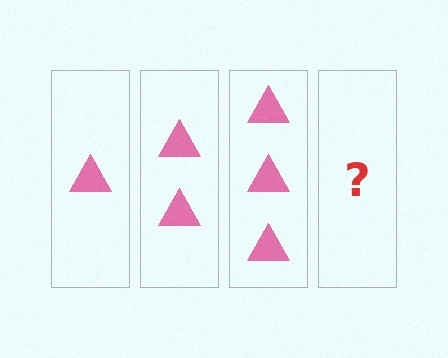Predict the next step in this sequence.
The next step is 4 triangles.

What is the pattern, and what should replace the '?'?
The pattern is that each step adds one more triangle. The '?' should be 4 triangles.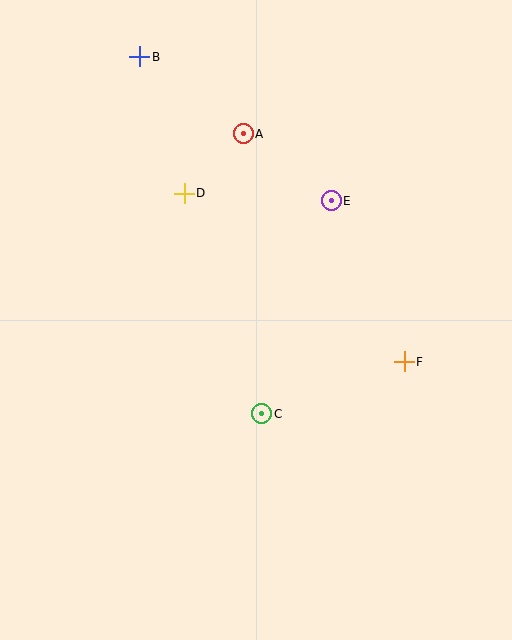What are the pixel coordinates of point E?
Point E is at (331, 201).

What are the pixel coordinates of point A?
Point A is at (243, 134).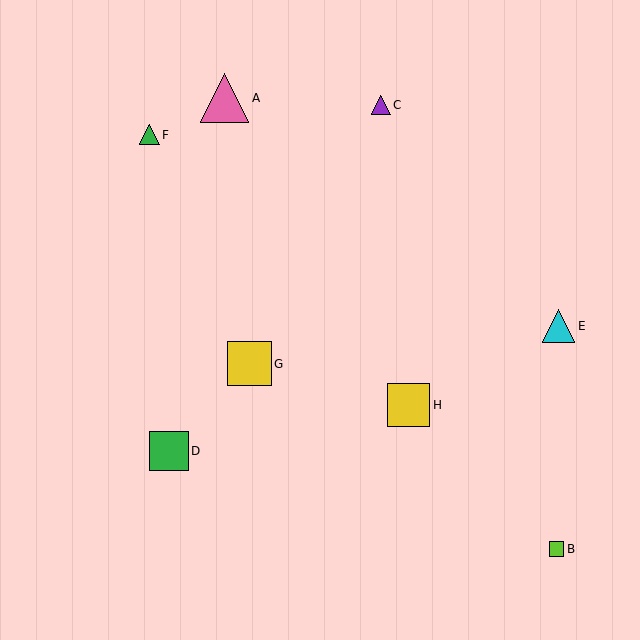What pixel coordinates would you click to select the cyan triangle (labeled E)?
Click at (559, 326) to select the cyan triangle E.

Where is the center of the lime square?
The center of the lime square is at (557, 549).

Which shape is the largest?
The pink triangle (labeled A) is the largest.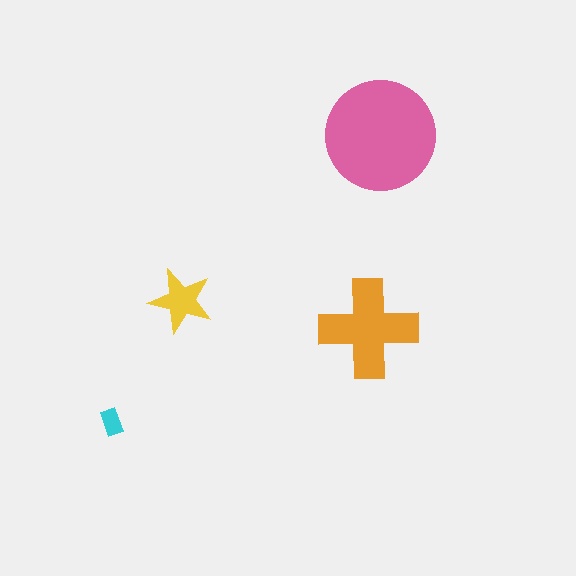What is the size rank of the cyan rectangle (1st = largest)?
4th.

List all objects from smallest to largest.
The cyan rectangle, the yellow star, the orange cross, the pink circle.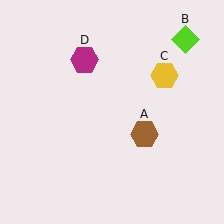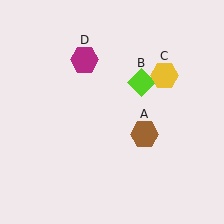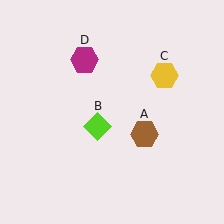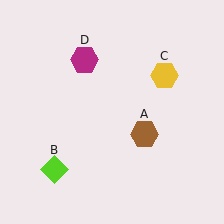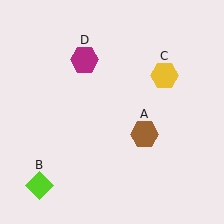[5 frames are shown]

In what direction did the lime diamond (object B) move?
The lime diamond (object B) moved down and to the left.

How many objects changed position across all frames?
1 object changed position: lime diamond (object B).